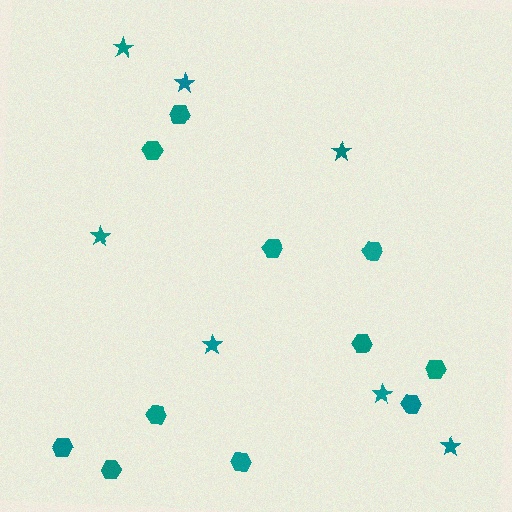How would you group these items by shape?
There are 2 groups: one group of hexagons (11) and one group of stars (7).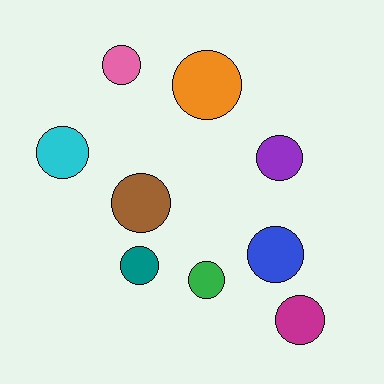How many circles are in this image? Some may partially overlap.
There are 9 circles.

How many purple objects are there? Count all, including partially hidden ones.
There is 1 purple object.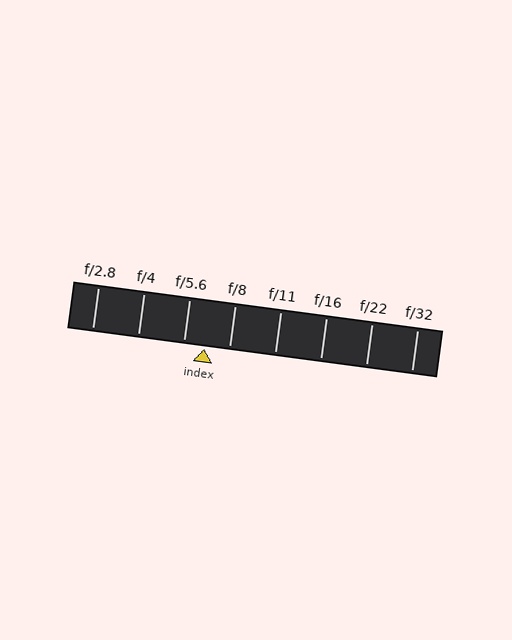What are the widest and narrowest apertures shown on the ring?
The widest aperture shown is f/2.8 and the narrowest is f/32.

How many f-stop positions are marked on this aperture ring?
There are 8 f-stop positions marked.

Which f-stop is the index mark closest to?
The index mark is closest to f/5.6.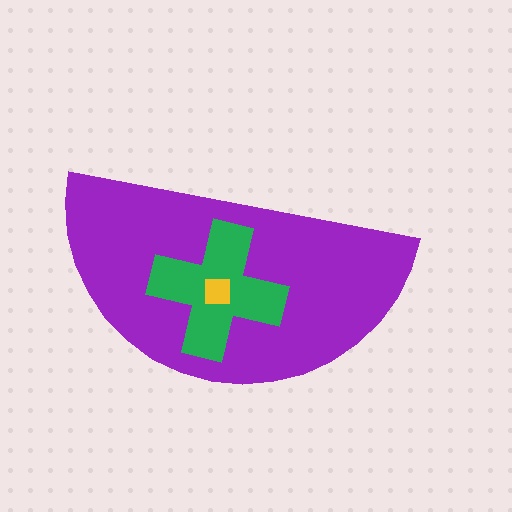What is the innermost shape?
The yellow square.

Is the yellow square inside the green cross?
Yes.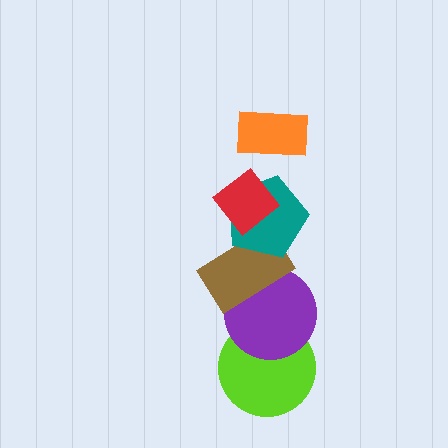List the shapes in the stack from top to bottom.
From top to bottom: the orange rectangle, the red diamond, the teal pentagon, the brown rectangle, the purple circle, the lime circle.